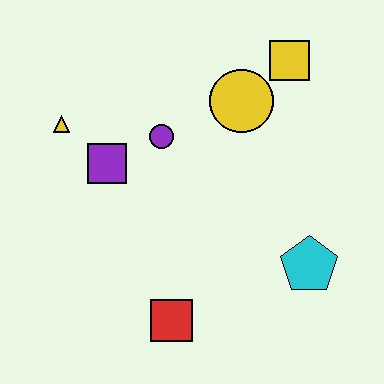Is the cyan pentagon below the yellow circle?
Yes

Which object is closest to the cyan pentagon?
The red square is closest to the cyan pentagon.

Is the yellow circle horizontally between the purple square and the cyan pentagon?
Yes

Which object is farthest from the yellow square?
The red square is farthest from the yellow square.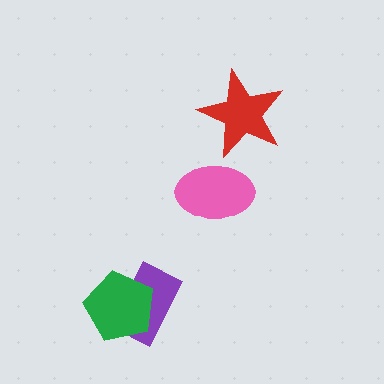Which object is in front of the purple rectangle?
The green pentagon is in front of the purple rectangle.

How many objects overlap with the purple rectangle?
1 object overlaps with the purple rectangle.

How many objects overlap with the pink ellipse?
0 objects overlap with the pink ellipse.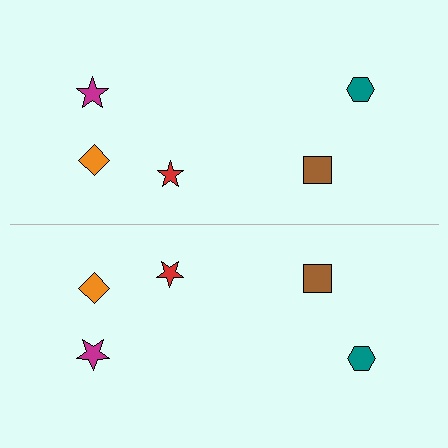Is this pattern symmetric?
Yes, this pattern has bilateral (reflection) symmetry.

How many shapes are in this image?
There are 10 shapes in this image.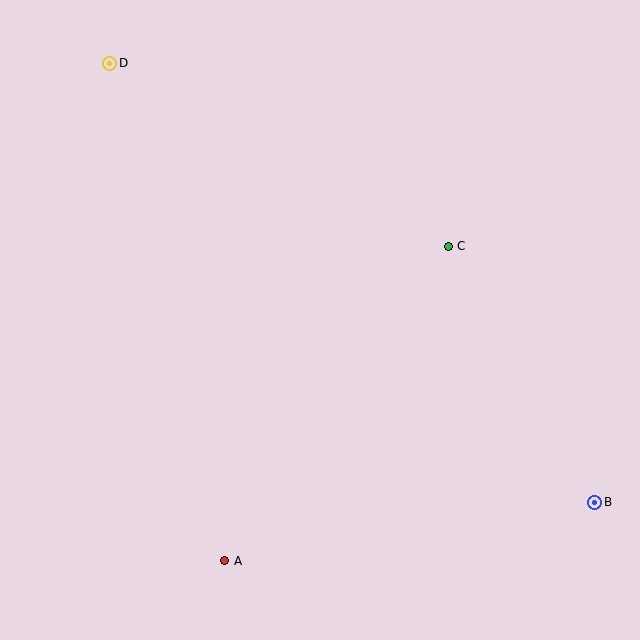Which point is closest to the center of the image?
Point C at (448, 246) is closest to the center.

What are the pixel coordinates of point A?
Point A is at (225, 561).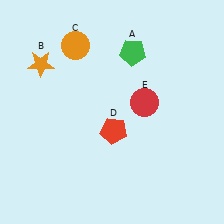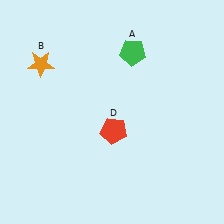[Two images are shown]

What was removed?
The orange circle (C), the red circle (E) were removed in Image 2.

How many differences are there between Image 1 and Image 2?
There are 2 differences between the two images.